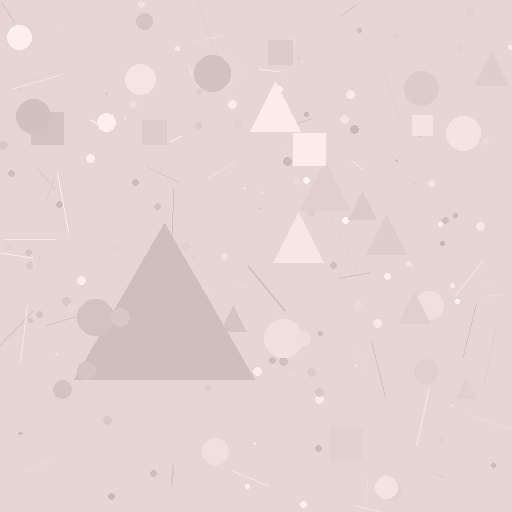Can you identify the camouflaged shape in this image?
The camouflaged shape is a triangle.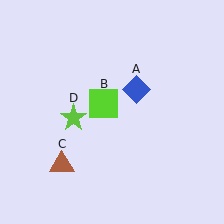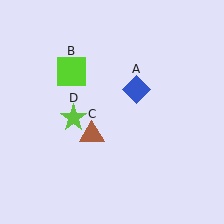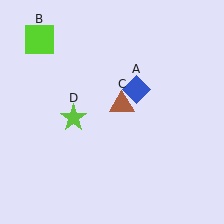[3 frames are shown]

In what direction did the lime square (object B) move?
The lime square (object B) moved up and to the left.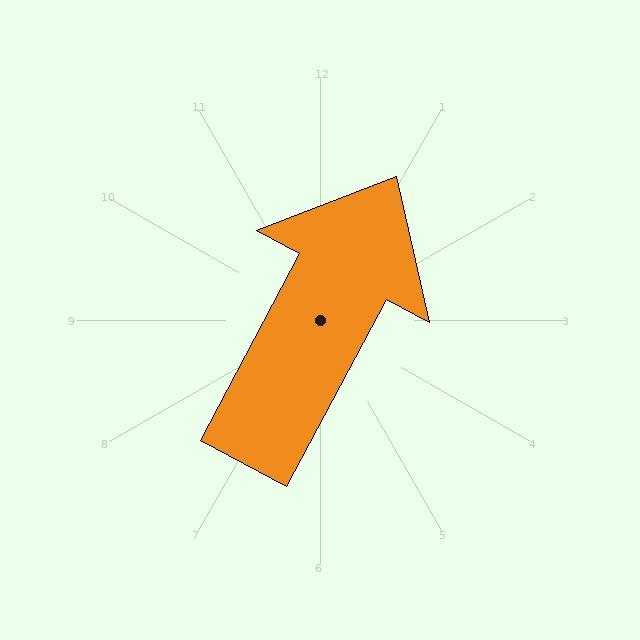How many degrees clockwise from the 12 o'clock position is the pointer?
Approximately 28 degrees.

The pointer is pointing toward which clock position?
Roughly 1 o'clock.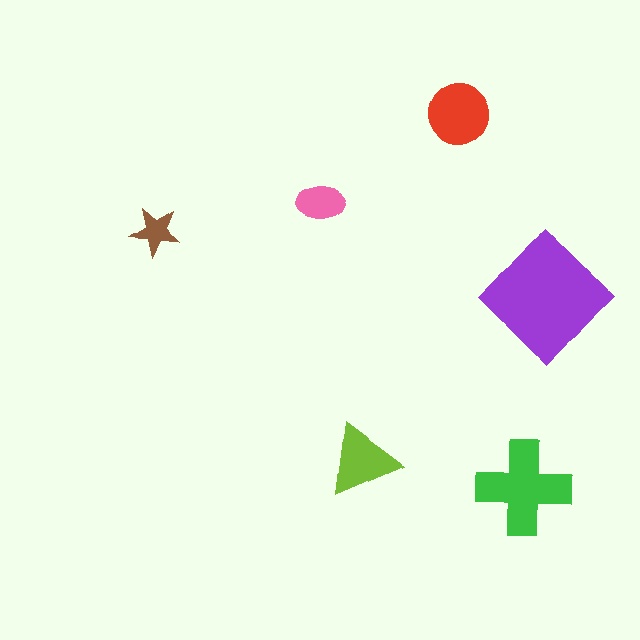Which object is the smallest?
The brown star.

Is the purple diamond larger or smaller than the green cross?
Larger.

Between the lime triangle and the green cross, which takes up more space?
The green cross.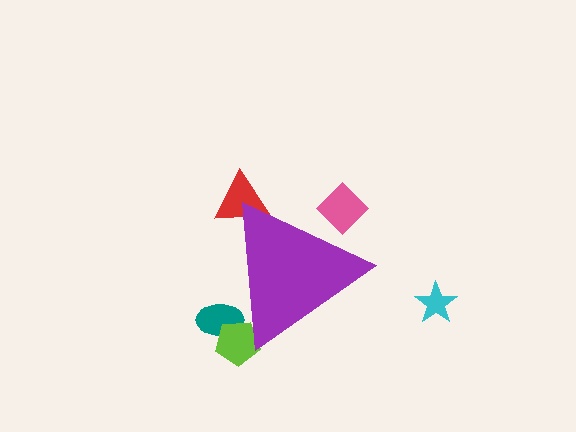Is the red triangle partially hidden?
Yes, the red triangle is partially hidden behind the purple triangle.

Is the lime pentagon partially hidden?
Yes, the lime pentagon is partially hidden behind the purple triangle.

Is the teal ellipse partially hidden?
Yes, the teal ellipse is partially hidden behind the purple triangle.